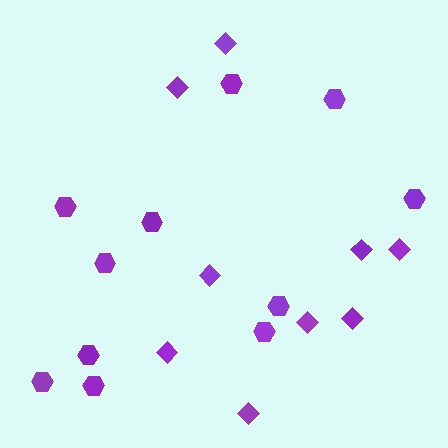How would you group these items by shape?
There are 2 groups: one group of diamonds (9) and one group of hexagons (11).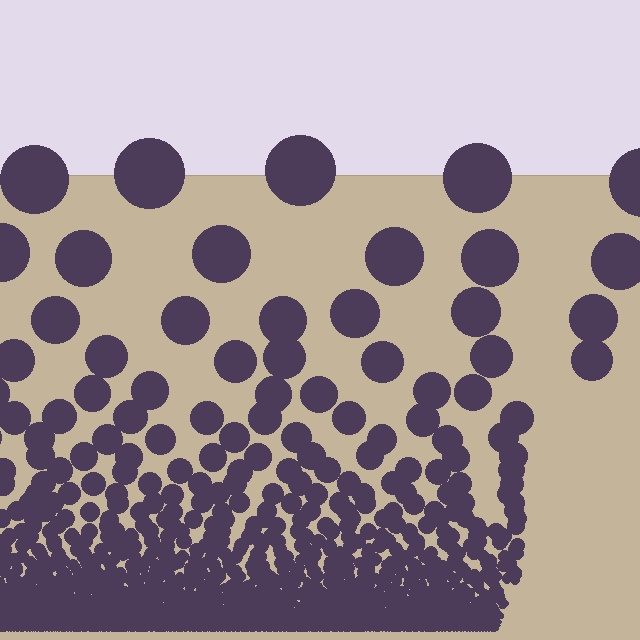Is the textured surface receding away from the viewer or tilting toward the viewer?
The surface appears to tilt toward the viewer. Texture elements get larger and sparser toward the top.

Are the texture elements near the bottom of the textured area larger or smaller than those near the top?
Smaller. The gradient is inverted — elements near the bottom are smaller and denser.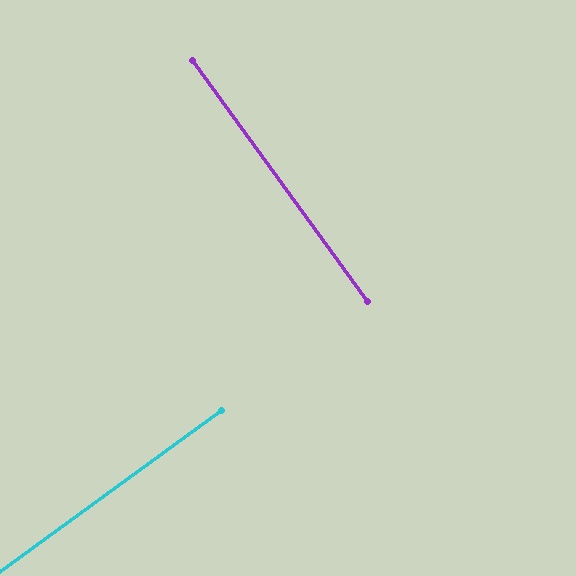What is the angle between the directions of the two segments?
Approximately 90 degrees.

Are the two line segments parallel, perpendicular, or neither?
Perpendicular — they meet at approximately 90°.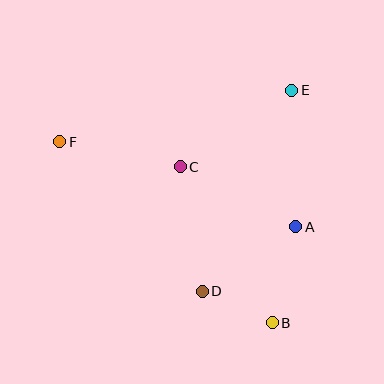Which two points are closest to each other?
Points B and D are closest to each other.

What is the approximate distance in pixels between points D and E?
The distance between D and E is approximately 220 pixels.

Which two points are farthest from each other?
Points B and F are farthest from each other.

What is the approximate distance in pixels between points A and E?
The distance between A and E is approximately 137 pixels.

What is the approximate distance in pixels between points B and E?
The distance between B and E is approximately 233 pixels.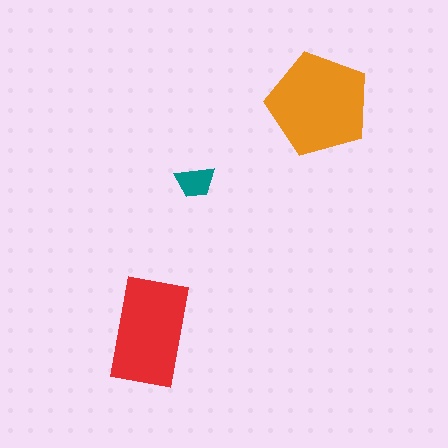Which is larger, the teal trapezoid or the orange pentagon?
The orange pentagon.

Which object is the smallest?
The teal trapezoid.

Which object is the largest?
The orange pentagon.